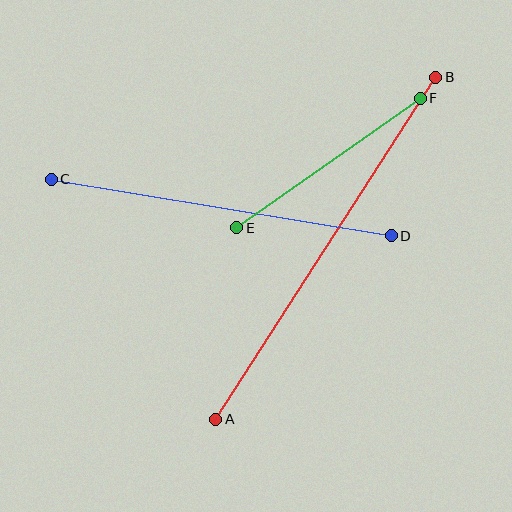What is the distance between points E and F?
The distance is approximately 225 pixels.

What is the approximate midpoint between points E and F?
The midpoint is at approximately (329, 163) pixels.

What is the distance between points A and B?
The distance is approximately 407 pixels.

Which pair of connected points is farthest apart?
Points A and B are farthest apart.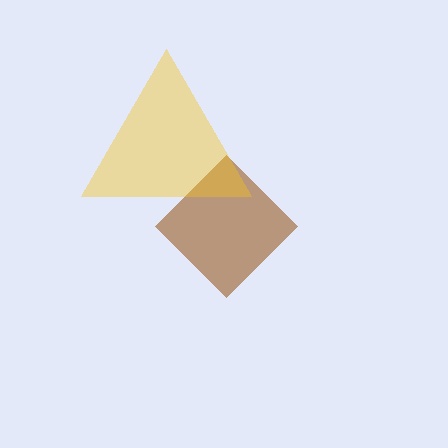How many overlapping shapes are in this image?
There are 2 overlapping shapes in the image.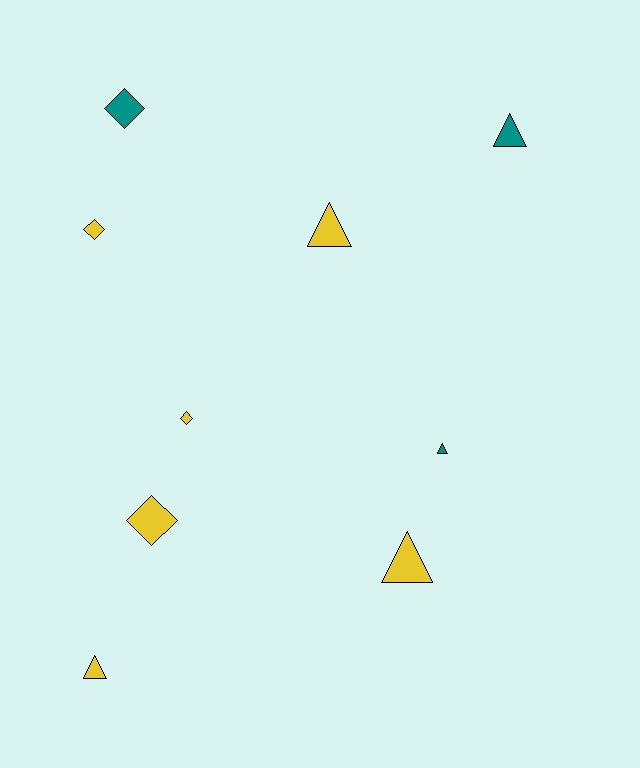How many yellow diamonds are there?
There are 3 yellow diamonds.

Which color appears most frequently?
Yellow, with 6 objects.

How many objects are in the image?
There are 9 objects.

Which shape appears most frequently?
Triangle, with 5 objects.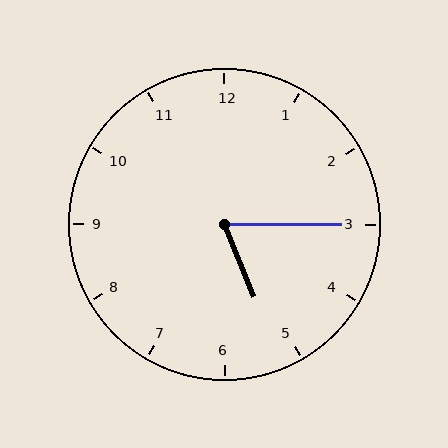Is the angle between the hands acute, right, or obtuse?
It is acute.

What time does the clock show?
5:15.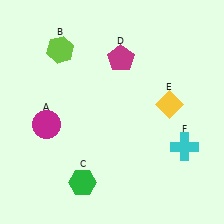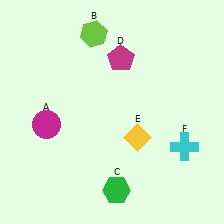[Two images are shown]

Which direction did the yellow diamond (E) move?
The yellow diamond (E) moved down.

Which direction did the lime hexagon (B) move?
The lime hexagon (B) moved right.